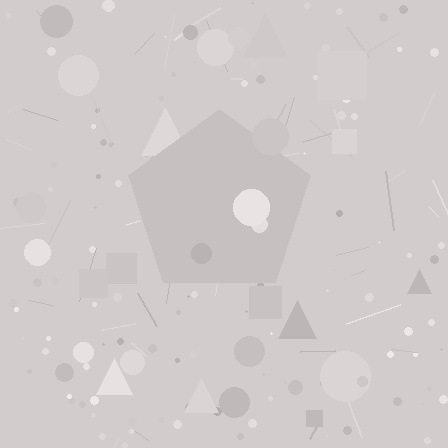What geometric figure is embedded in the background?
A pentagon is embedded in the background.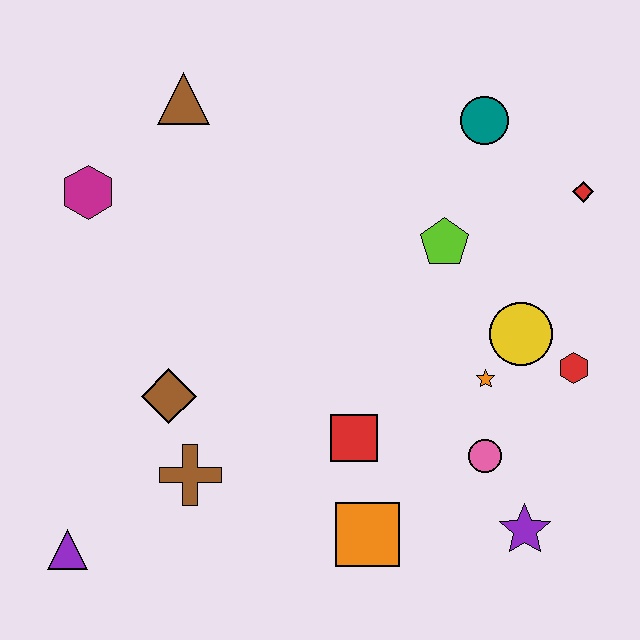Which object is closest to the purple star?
The pink circle is closest to the purple star.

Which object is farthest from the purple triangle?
The red diamond is farthest from the purple triangle.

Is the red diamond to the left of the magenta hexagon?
No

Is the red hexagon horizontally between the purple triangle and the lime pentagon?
No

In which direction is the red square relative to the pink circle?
The red square is to the left of the pink circle.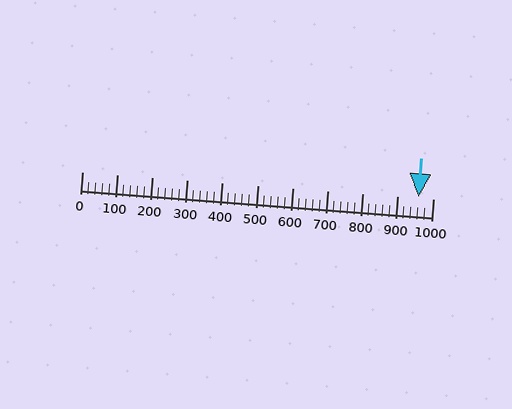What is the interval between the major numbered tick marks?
The major tick marks are spaced 100 units apart.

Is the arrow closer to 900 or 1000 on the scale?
The arrow is closer to 1000.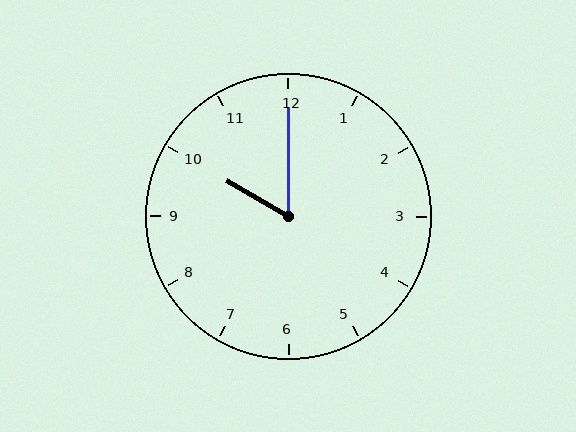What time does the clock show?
10:00.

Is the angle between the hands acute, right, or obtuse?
It is acute.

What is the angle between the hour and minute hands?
Approximately 60 degrees.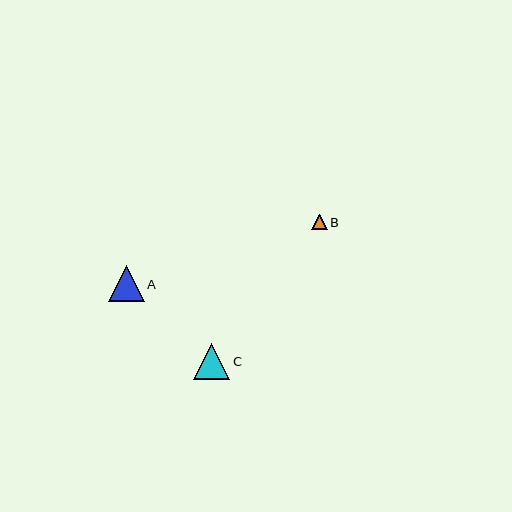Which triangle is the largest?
Triangle C is the largest with a size of approximately 36 pixels.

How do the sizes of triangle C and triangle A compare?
Triangle C and triangle A are approximately the same size.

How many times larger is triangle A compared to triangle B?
Triangle A is approximately 2.3 times the size of triangle B.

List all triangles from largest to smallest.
From largest to smallest: C, A, B.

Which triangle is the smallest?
Triangle B is the smallest with a size of approximately 15 pixels.